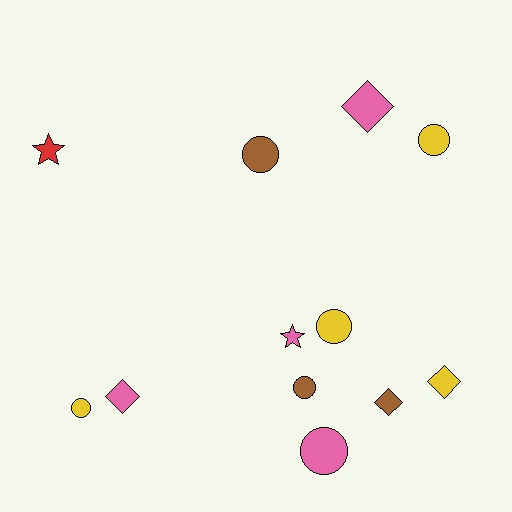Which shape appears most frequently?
Circle, with 6 objects.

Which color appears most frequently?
Yellow, with 4 objects.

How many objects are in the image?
There are 12 objects.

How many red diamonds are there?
There are no red diamonds.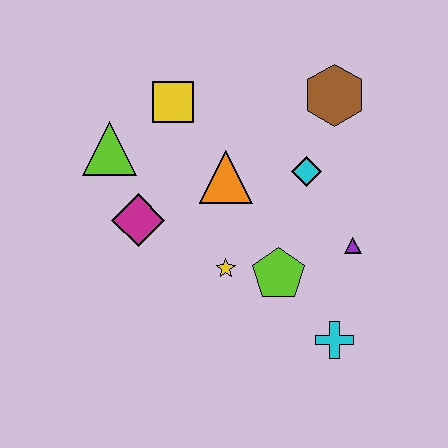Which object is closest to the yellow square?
The lime triangle is closest to the yellow square.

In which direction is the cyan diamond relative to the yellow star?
The cyan diamond is above the yellow star.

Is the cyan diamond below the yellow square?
Yes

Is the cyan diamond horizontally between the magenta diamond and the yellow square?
No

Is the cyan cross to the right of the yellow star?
Yes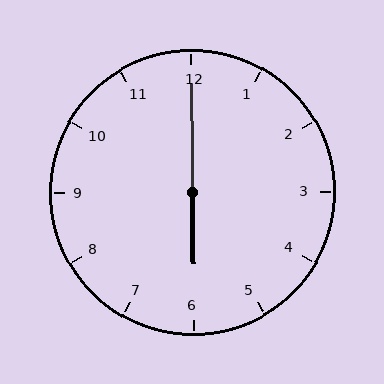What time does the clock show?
6:00.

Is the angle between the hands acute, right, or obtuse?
It is obtuse.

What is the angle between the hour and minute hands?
Approximately 180 degrees.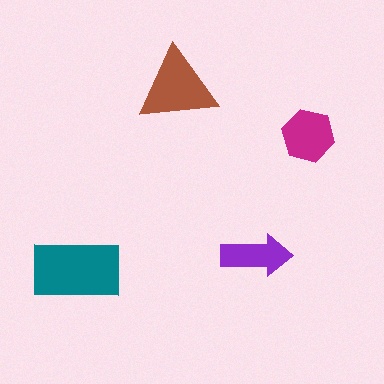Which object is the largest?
The teal rectangle.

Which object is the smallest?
The purple arrow.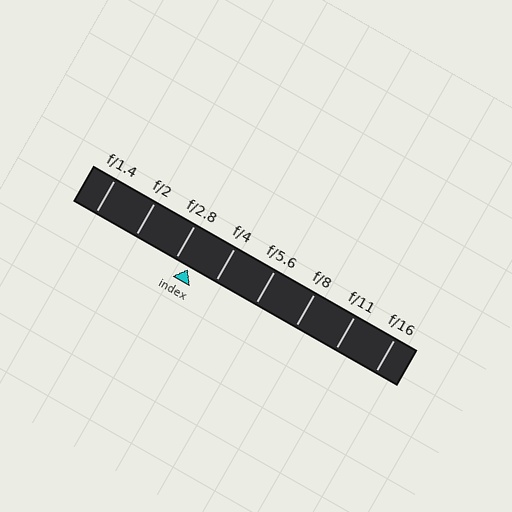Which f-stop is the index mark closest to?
The index mark is closest to f/2.8.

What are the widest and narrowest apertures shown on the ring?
The widest aperture shown is f/1.4 and the narrowest is f/16.